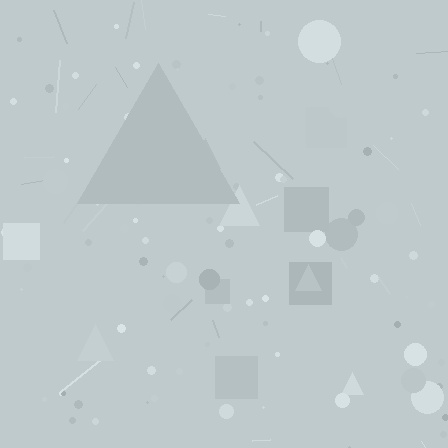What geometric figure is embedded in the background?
A triangle is embedded in the background.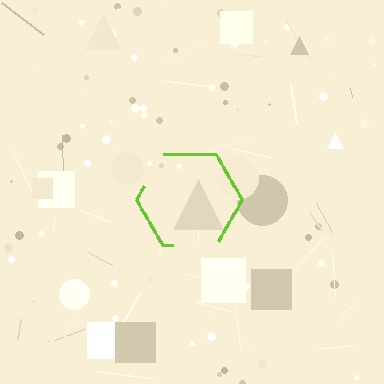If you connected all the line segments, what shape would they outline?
They would outline a hexagon.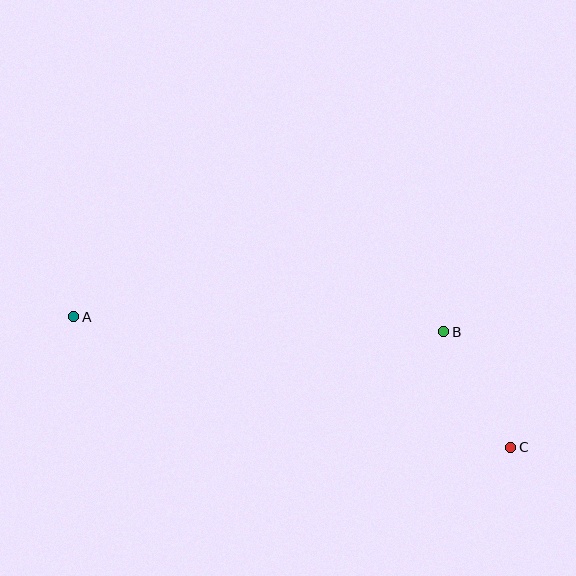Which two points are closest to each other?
Points B and C are closest to each other.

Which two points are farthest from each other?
Points A and C are farthest from each other.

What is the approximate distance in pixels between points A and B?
The distance between A and B is approximately 370 pixels.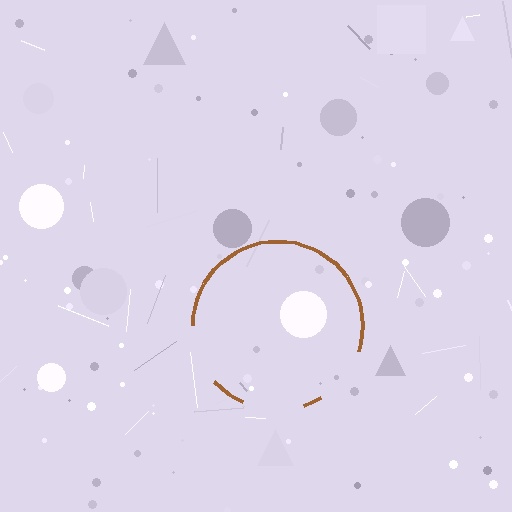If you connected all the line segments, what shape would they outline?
They would outline a circle.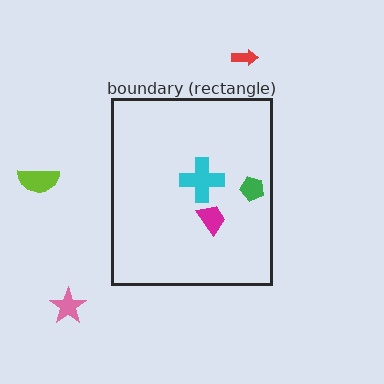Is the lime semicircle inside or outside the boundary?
Outside.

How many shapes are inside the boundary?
3 inside, 3 outside.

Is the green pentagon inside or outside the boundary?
Inside.